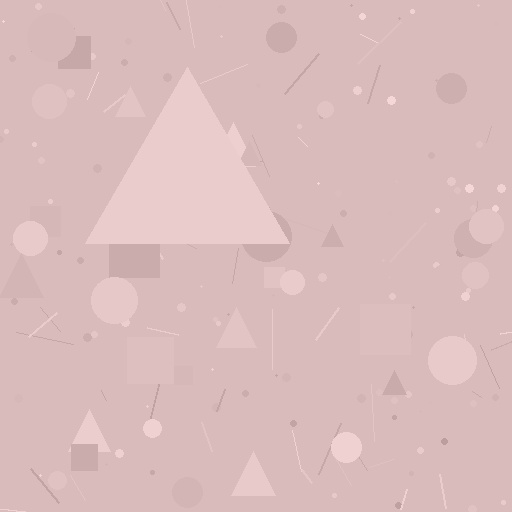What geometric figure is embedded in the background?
A triangle is embedded in the background.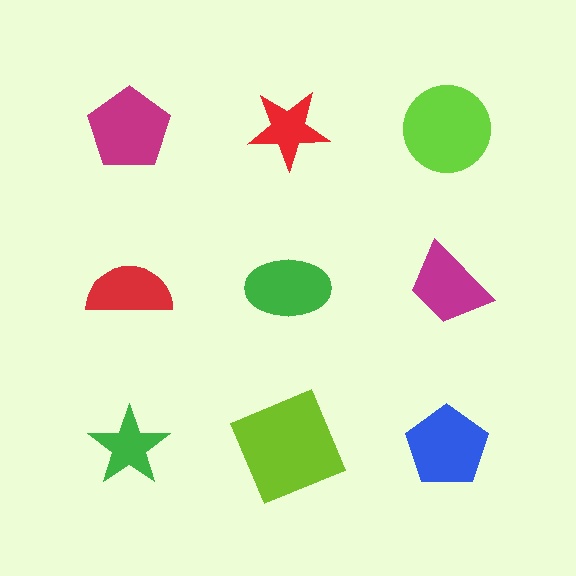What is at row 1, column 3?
A lime circle.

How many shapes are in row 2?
3 shapes.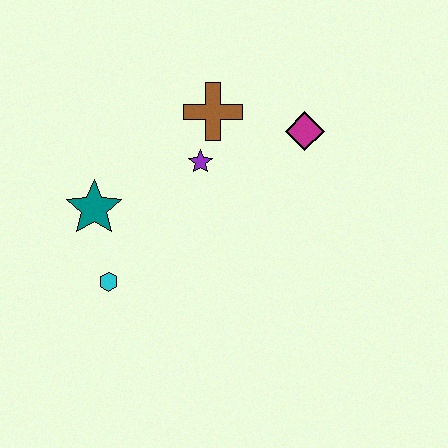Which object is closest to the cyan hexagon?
The teal star is closest to the cyan hexagon.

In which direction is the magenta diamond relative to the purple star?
The magenta diamond is to the right of the purple star.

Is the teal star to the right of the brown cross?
No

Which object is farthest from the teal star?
The magenta diamond is farthest from the teal star.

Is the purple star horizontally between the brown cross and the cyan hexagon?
Yes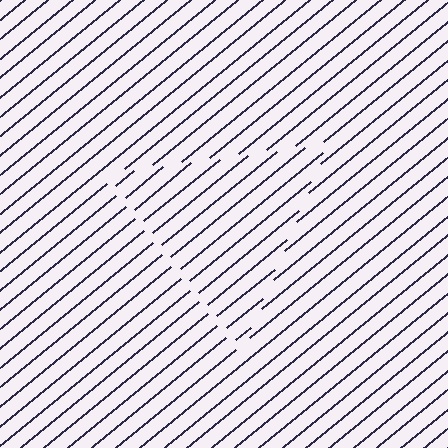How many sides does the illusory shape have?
3 sides — the line-ends trace a triangle.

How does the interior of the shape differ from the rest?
The interior of the shape contains the same grating, shifted by half a period — the contour is defined by the phase discontinuity where line-ends from the inner and outer gratings abut.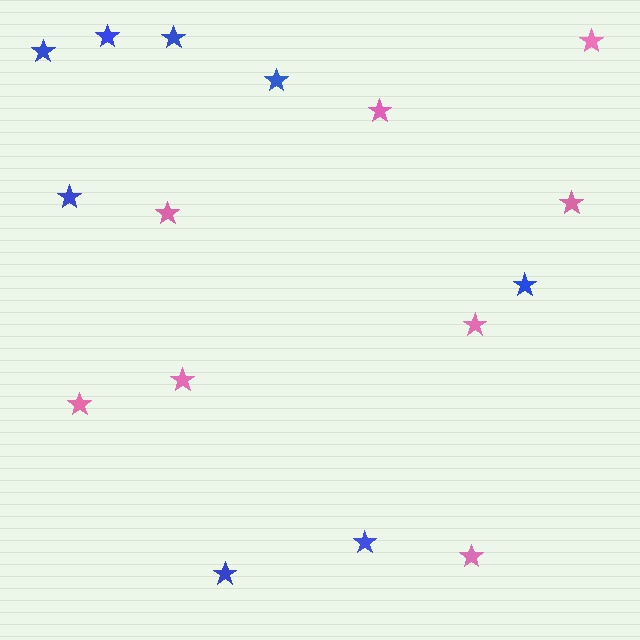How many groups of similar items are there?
There are 2 groups: one group of pink stars (8) and one group of blue stars (8).